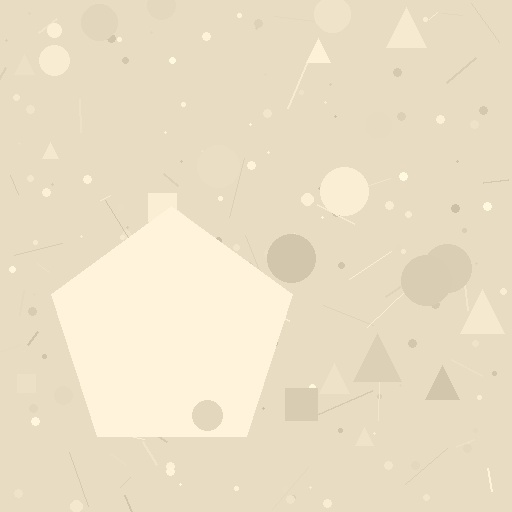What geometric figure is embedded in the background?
A pentagon is embedded in the background.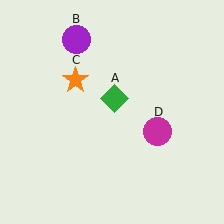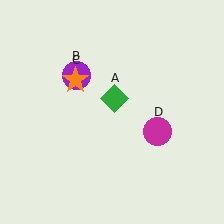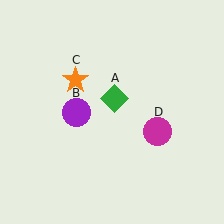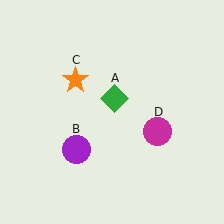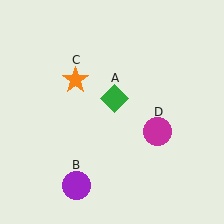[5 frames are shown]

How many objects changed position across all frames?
1 object changed position: purple circle (object B).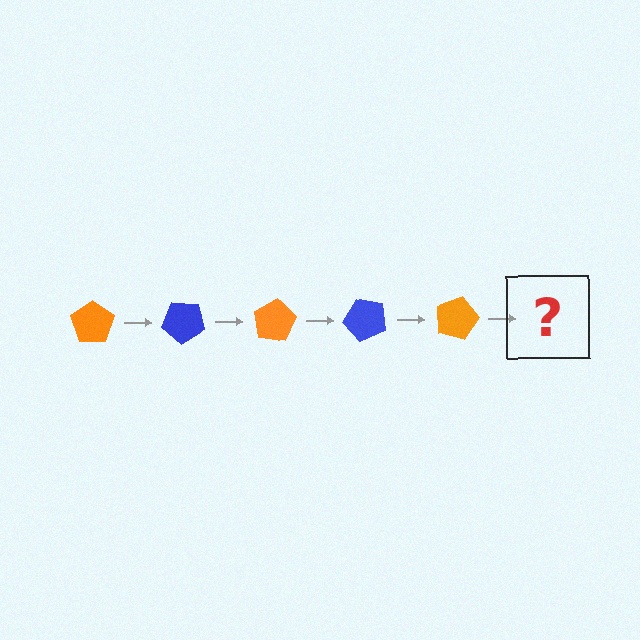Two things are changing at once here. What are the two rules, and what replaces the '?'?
The two rules are that it rotates 40 degrees each step and the color cycles through orange and blue. The '?' should be a blue pentagon, rotated 200 degrees from the start.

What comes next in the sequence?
The next element should be a blue pentagon, rotated 200 degrees from the start.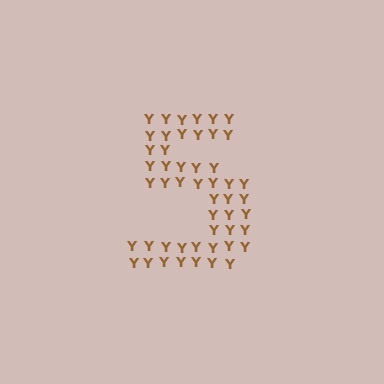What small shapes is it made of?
It is made of small letter Y's.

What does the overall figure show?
The overall figure shows the digit 5.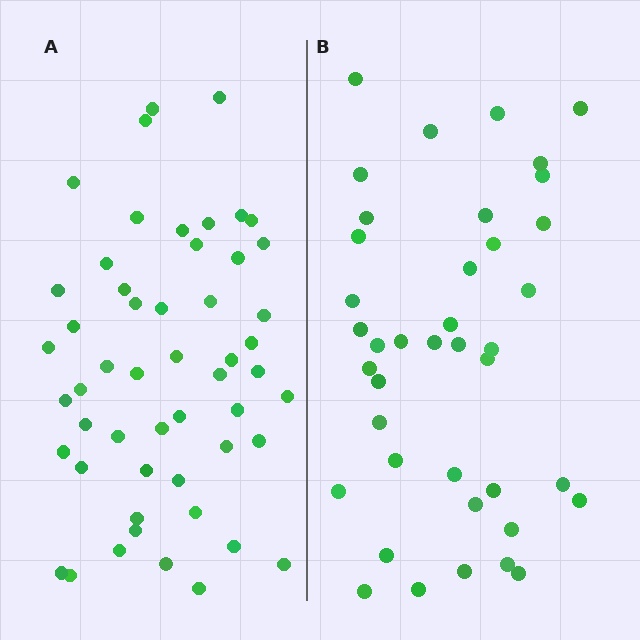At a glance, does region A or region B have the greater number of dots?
Region A (the left region) has more dots.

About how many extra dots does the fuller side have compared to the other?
Region A has roughly 12 or so more dots than region B.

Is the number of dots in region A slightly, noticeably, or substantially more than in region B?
Region A has noticeably more, but not dramatically so. The ratio is roughly 1.3 to 1.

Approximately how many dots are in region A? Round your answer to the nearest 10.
About 50 dots. (The exact count is 52, which rounds to 50.)